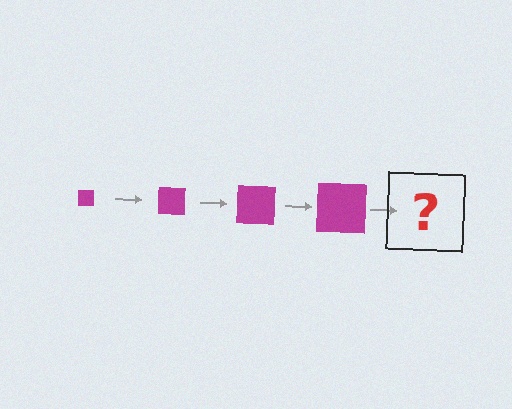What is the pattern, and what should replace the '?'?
The pattern is that the square gets progressively larger each step. The '?' should be a magenta square, larger than the previous one.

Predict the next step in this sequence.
The next step is a magenta square, larger than the previous one.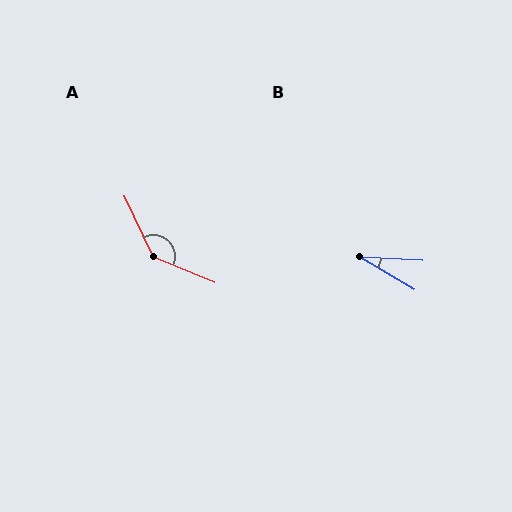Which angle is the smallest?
B, at approximately 28 degrees.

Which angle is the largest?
A, at approximately 138 degrees.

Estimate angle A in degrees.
Approximately 138 degrees.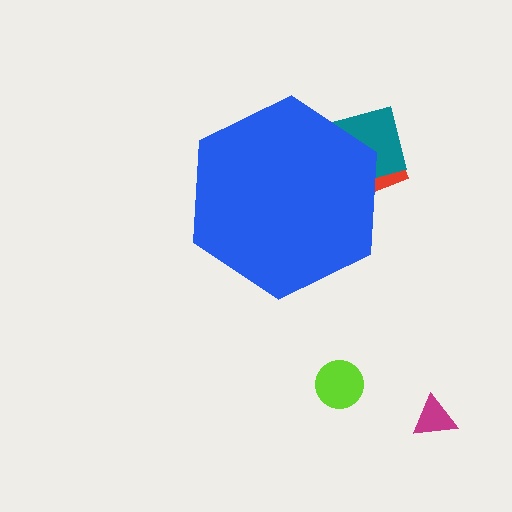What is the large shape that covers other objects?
A blue hexagon.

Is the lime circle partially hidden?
No, the lime circle is fully visible.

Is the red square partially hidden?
Yes, the red square is partially hidden behind the blue hexagon.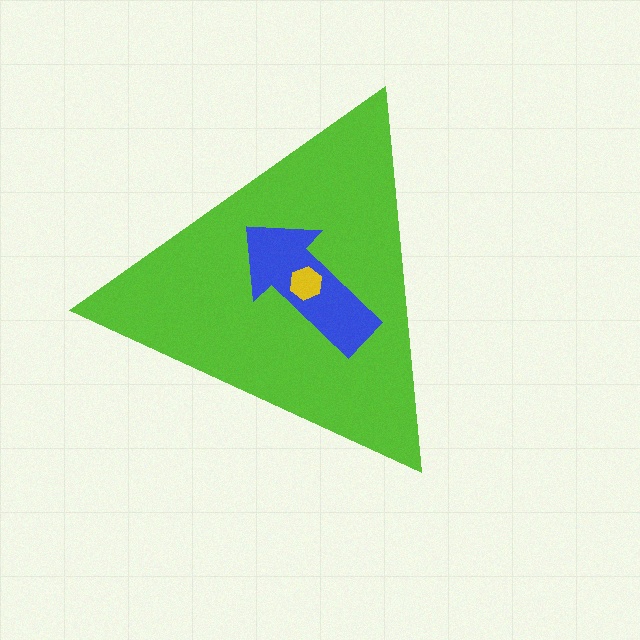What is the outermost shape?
The lime triangle.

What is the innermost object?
The yellow hexagon.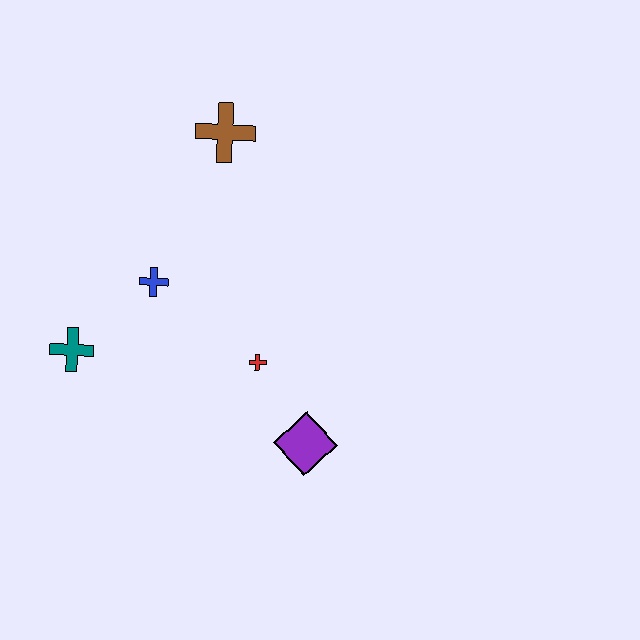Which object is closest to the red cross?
The purple diamond is closest to the red cross.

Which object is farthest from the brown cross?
The purple diamond is farthest from the brown cross.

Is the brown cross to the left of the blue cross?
No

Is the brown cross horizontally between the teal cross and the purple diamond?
Yes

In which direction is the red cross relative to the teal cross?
The red cross is to the right of the teal cross.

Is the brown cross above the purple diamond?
Yes